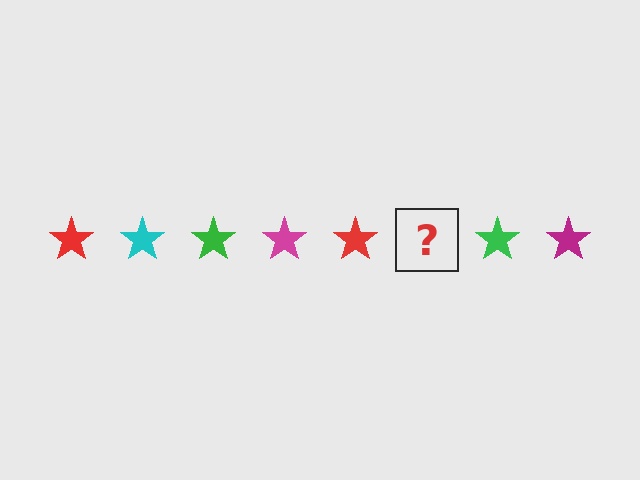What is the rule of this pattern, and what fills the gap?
The rule is that the pattern cycles through red, cyan, green, magenta stars. The gap should be filled with a cyan star.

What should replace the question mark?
The question mark should be replaced with a cyan star.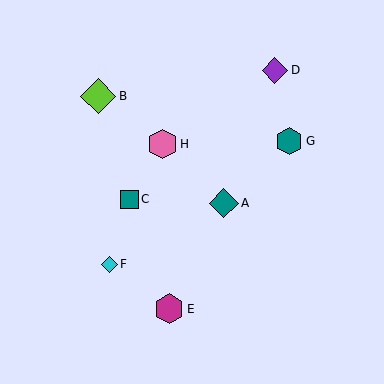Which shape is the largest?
The lime diamond (labeled B) is the largest.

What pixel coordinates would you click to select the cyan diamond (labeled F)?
Click at (109, 264) to select the cyan diamond F.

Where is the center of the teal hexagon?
The center of the teal hexagon is at (289, 141).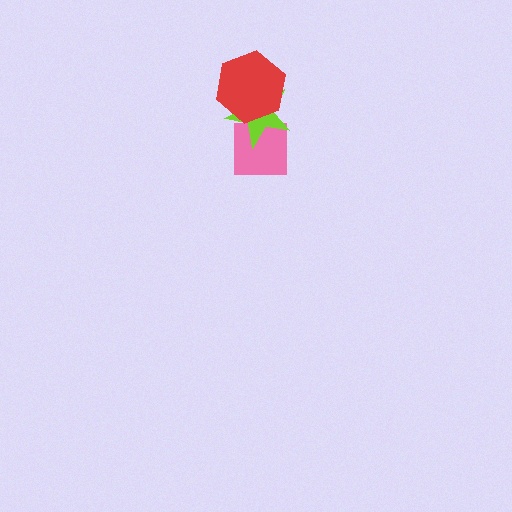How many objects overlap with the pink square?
1 object overlaps with the pink square.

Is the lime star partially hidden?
Yes, it is partially covered by another shape.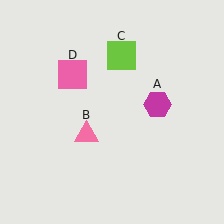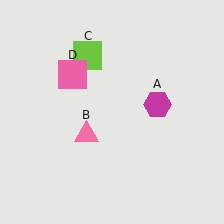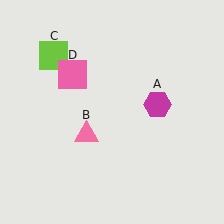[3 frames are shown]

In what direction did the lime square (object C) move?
The lime square (object C) moved left.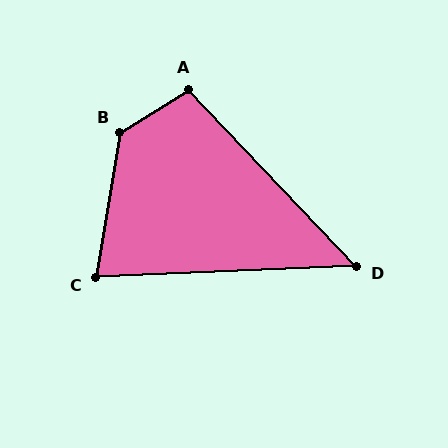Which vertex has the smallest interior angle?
D, at approximately 49 degrees.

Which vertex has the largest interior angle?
B, at approximately 131 degrees.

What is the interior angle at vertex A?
Approximately 102 degrees (obtuse).